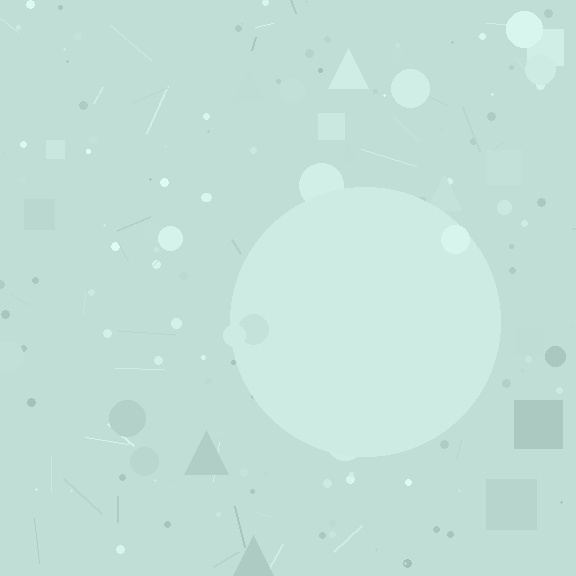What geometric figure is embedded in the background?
A circle is embedded in the background.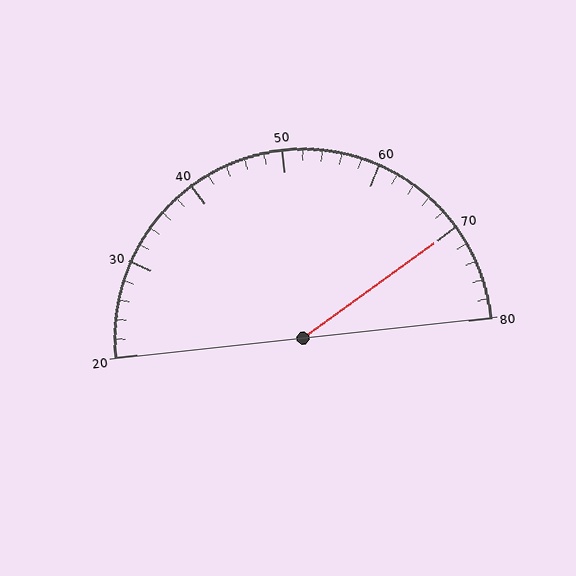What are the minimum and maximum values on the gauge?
The gauge ranges from 20 to 80.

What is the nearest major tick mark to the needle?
The nearest major tick mark is 70.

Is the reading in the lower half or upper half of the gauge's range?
The reading is in the upper half of the range (20 to 80).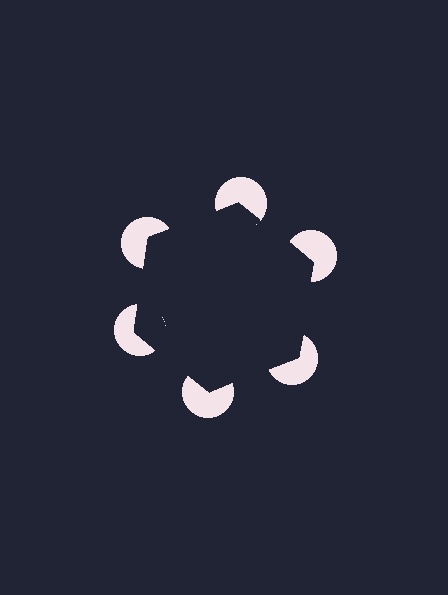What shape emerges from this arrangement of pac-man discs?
An illusory hexagon — its edges are inferred from the aligned wedge cuts in the pac-man discs, not physically drawn.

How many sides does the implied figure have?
6 sides.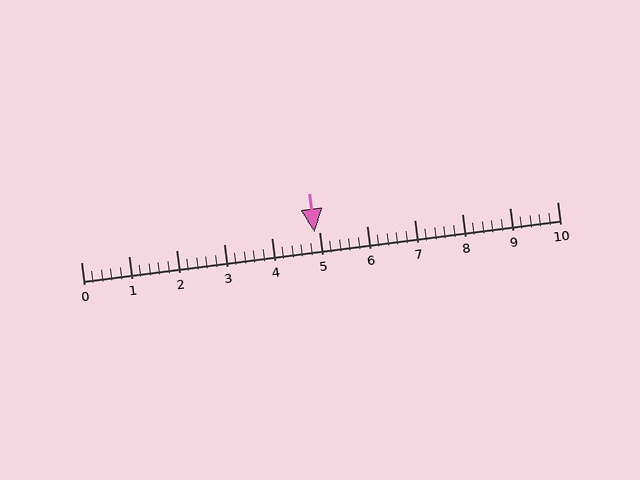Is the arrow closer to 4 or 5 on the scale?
The arrow is closer to 5.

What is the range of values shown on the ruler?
The ruler shows values from 0 to 10.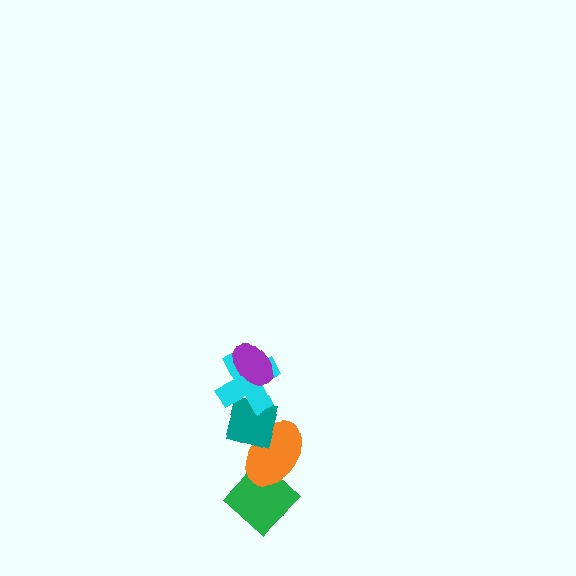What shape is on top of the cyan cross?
The purple ellipse is on top of the cyan cross.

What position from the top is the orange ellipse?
The orange ellipse is 4th from the top.